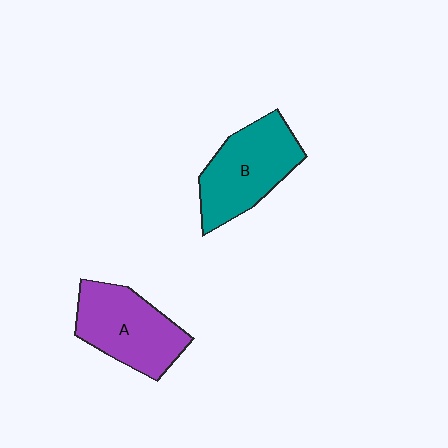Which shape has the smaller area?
Shape A (purple).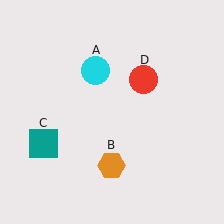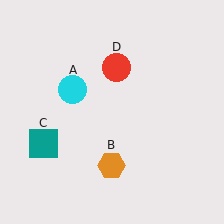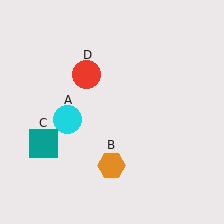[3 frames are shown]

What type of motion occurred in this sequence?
The cyan circle (object A), red circle (object D) rotated counterclockwise around the center of the scene.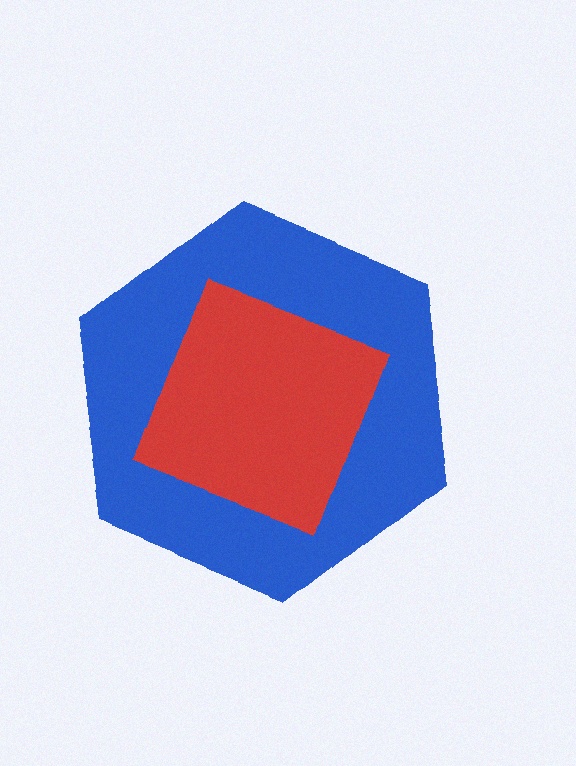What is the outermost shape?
The blue hexagon.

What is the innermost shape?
The red diamond.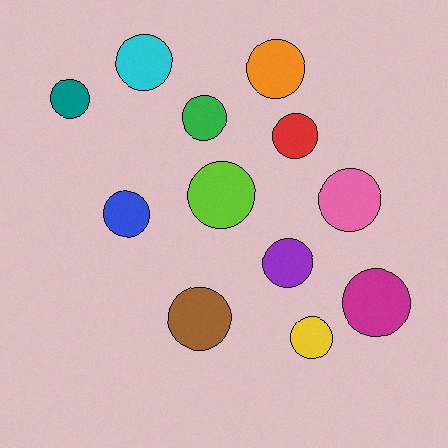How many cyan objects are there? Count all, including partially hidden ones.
There is 1 cyan object.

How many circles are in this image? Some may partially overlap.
There are 12 circles.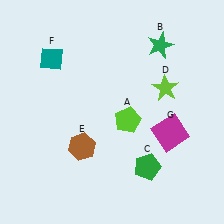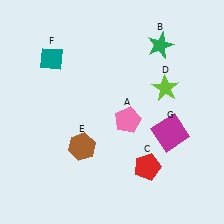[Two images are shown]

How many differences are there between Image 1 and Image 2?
There are 2 differences between the two images.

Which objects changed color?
A changed from lime to pink. C changed from green to red.